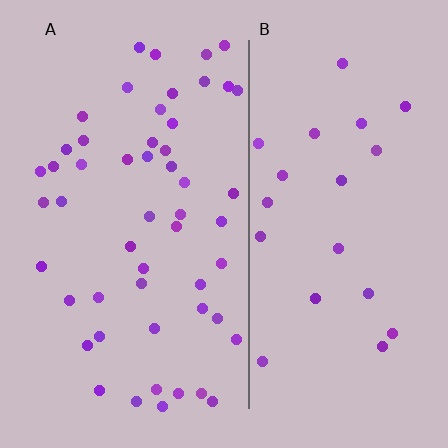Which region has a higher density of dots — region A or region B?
A (the left).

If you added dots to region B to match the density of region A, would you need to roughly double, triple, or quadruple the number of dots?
Approximately double.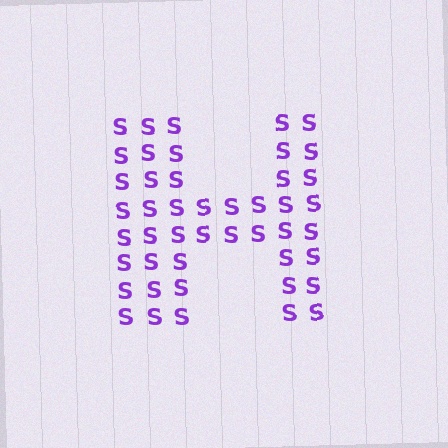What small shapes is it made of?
It is made of small letter S's.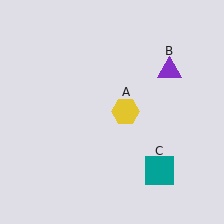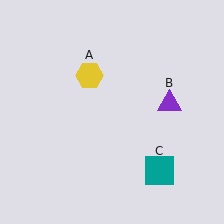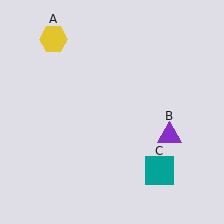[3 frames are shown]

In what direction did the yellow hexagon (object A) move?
The yellow hexagon (object A) moved up and to the left.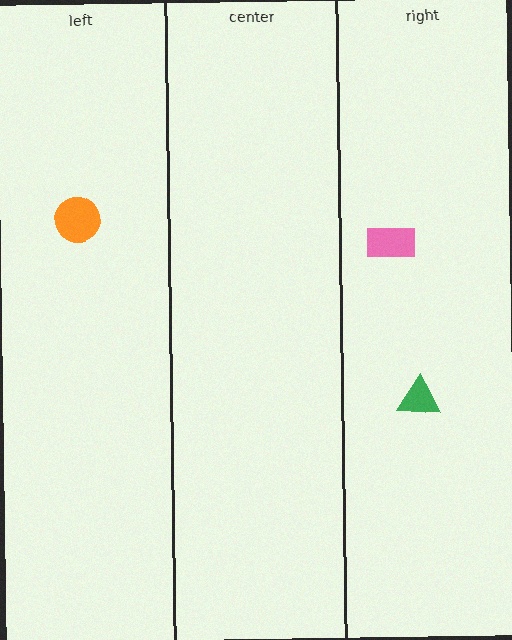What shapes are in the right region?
The green triangle, the pink rectangle.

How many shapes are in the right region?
2.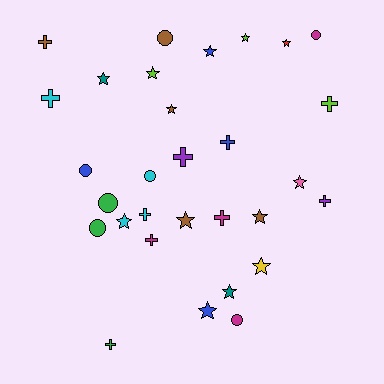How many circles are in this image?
There are 7 circles.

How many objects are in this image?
There are 30 objects.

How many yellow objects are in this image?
There is 1 yellow object.